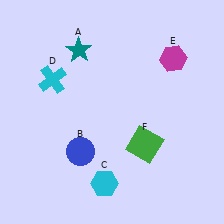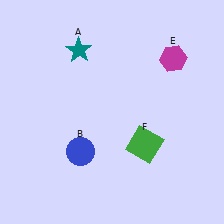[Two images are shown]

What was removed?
The cyan hexagon (C), the cyan cross (D) were removed in Image 2.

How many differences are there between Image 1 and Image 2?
There are 2 differences between the two images.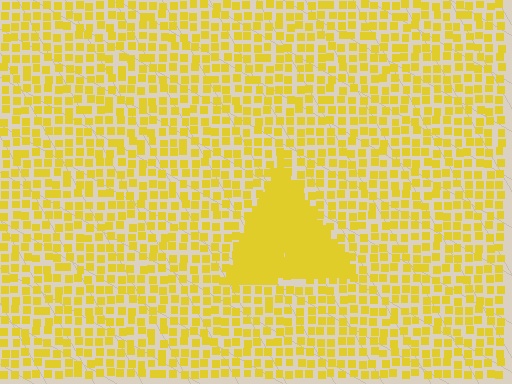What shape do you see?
I see a triangle.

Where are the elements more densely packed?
The elements are more densely packed inside the triangle boundary.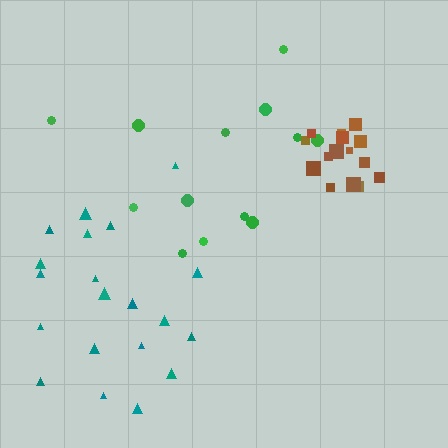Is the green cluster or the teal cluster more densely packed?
Teal.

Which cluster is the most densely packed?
Brown.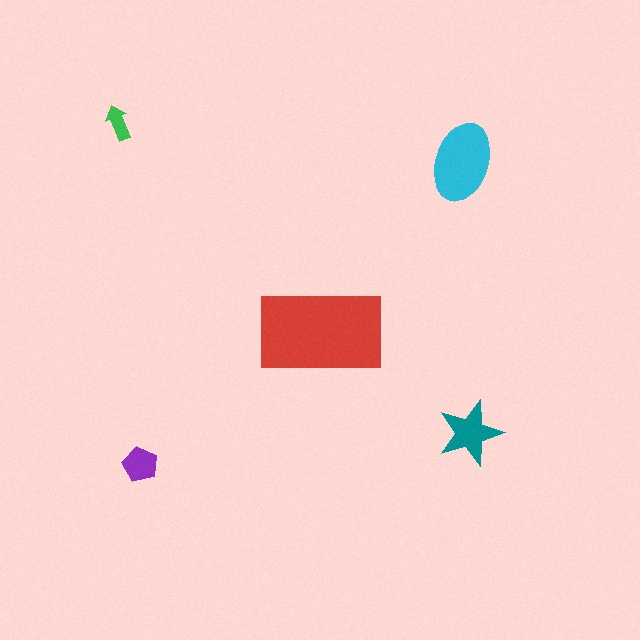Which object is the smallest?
The green arrow.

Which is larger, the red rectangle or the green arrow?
The red rectangle.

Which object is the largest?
The red rectangle.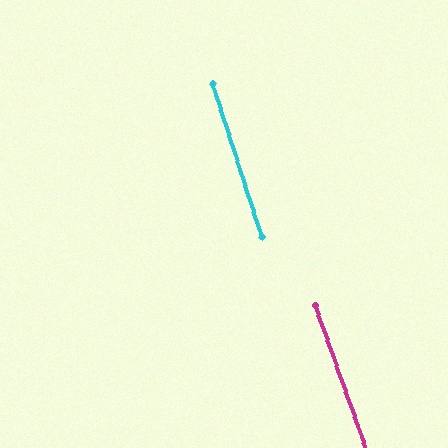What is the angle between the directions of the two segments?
Approximately 2 degrees.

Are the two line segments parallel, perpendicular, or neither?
Parallel — their directions differ by only 1.7°.